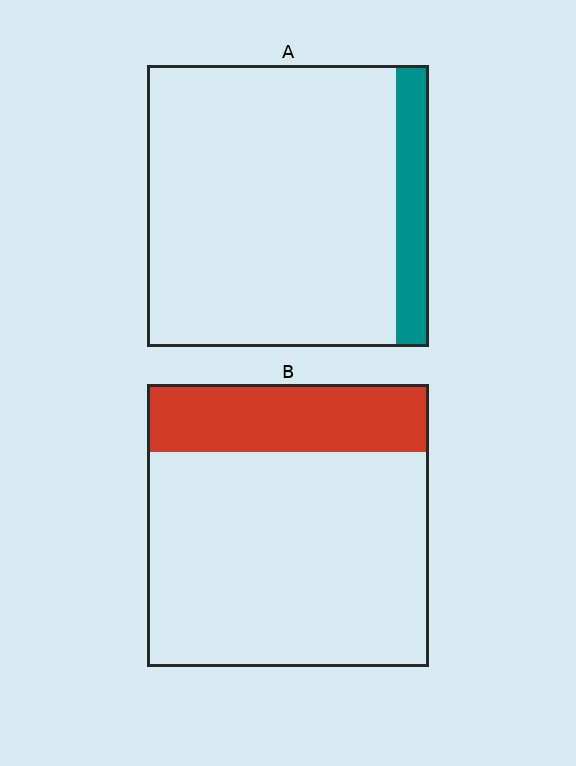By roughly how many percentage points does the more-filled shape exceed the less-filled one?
By roughly 10 percentage points (B over A).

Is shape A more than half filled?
No.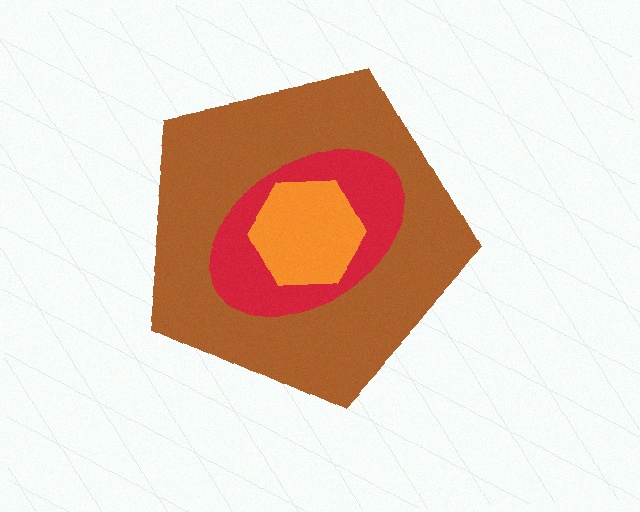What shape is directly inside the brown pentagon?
The red ellipse.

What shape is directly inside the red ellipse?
The orange hexagon.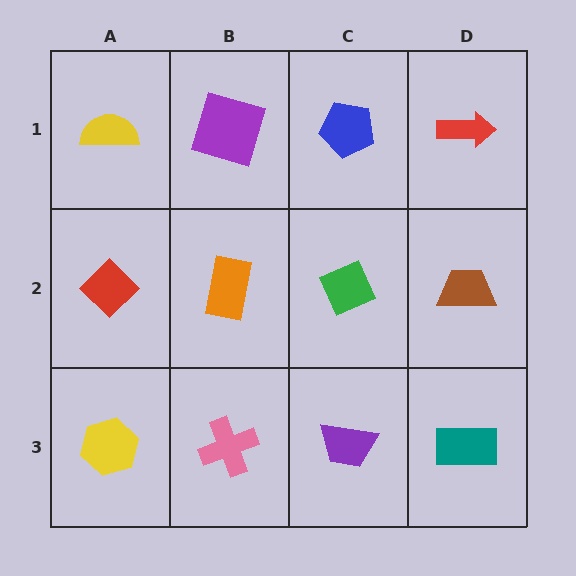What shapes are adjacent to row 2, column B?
A purple square (row 1, column B), a pink cross (row 3, column B), a red diamond (row 2, column A), a green diamond (row 2, column C).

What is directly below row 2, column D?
A teal rectangle.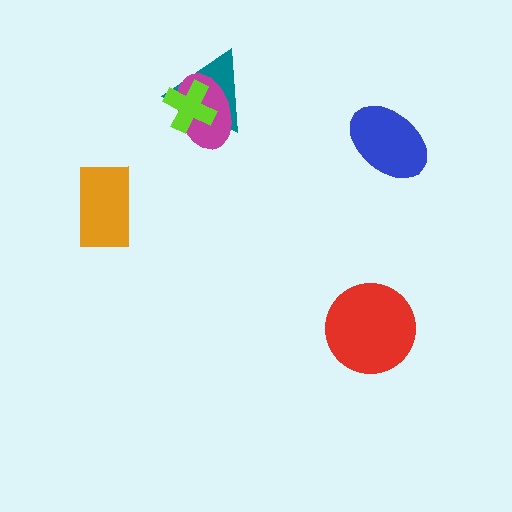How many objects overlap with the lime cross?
2 objects overlap with the lime cross.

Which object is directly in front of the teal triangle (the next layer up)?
The magenta ellipse is directly in front of the teal triangle.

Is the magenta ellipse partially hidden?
Yes, it is partially covered by another shape.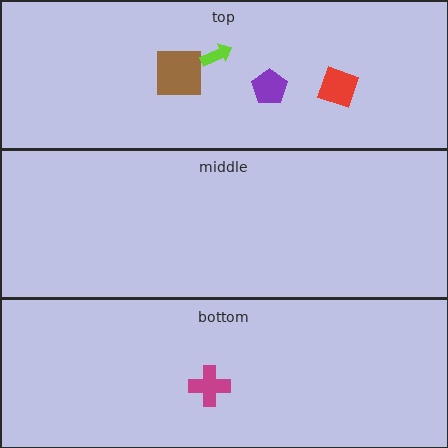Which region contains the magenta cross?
The bottom region.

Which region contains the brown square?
The top region.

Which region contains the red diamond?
The top region.